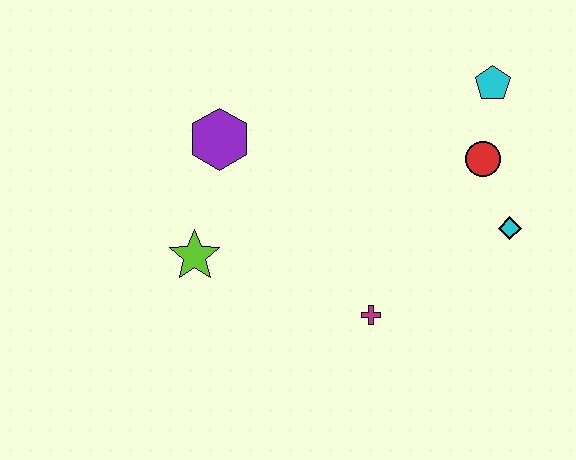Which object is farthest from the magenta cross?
The cyan pentagon is farthest from the magenta cross.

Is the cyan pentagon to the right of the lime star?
Yes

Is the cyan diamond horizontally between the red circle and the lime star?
No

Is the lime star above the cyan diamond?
No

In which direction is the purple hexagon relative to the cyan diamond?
The purple hexagon is to the left of the cyan diamond.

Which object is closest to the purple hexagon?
The lime star is closest to the purple hexagon.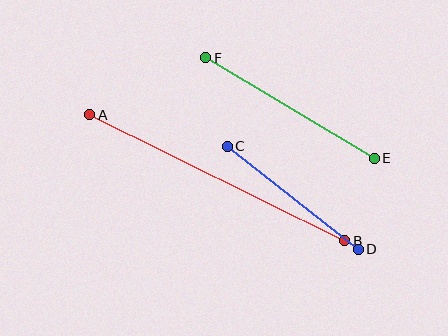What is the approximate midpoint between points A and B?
The midpoint is at approximately (217, 178) pixels.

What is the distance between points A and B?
The distance is approximately 285 pixels.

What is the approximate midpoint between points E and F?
The midpoint is at approximately (290, 108) pixels.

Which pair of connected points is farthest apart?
Points A and B are farthest apart.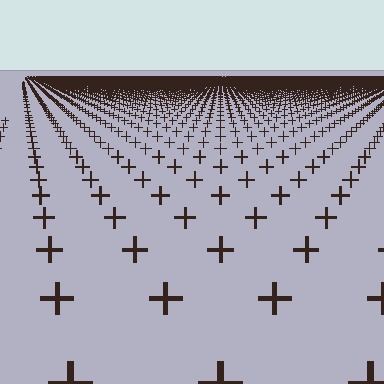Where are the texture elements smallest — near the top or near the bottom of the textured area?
Near the top.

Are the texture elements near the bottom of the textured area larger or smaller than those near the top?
Larger. Near the bottom, elements are closer to the viewer and appear at a bigger on-screen size.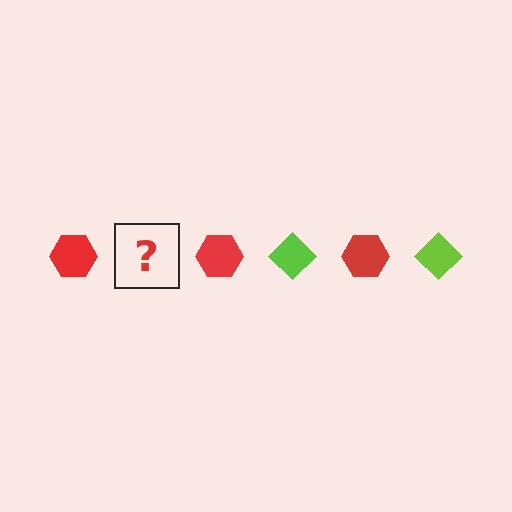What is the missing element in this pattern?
The missing element is a lime diamond.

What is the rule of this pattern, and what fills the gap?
The rule is that the pattern alternates between red hexagon and lime diamond. The gap should be filled with a lime diamond.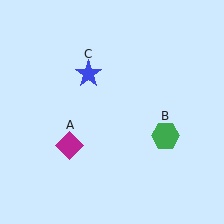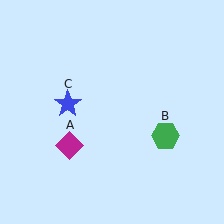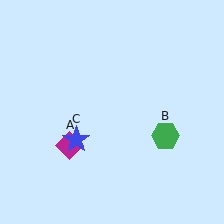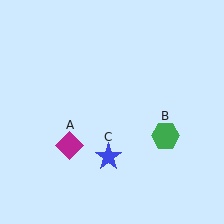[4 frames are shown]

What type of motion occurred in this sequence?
The blue star (object C) rotated counterclockwise around the center of the scene.